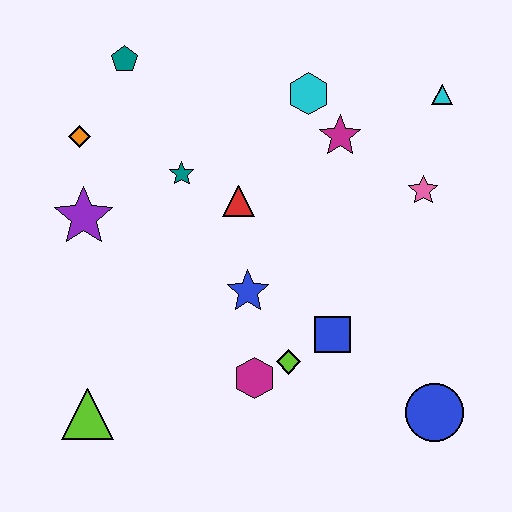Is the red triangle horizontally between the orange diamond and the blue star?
Yes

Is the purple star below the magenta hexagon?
No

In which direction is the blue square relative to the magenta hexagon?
The blue square is to the right of the magenta hexagon.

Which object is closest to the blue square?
The lime diamond is closest to the blue square.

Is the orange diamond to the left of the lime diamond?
Yes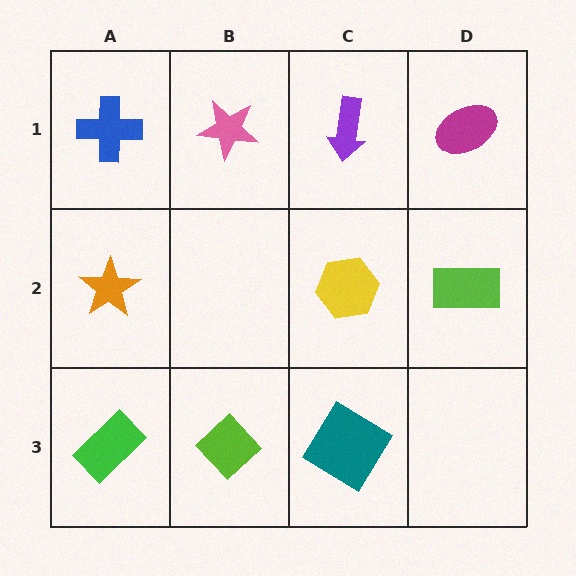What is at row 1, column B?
A pink star.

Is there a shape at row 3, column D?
No, that cell is empty.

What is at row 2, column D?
A lime rectangle.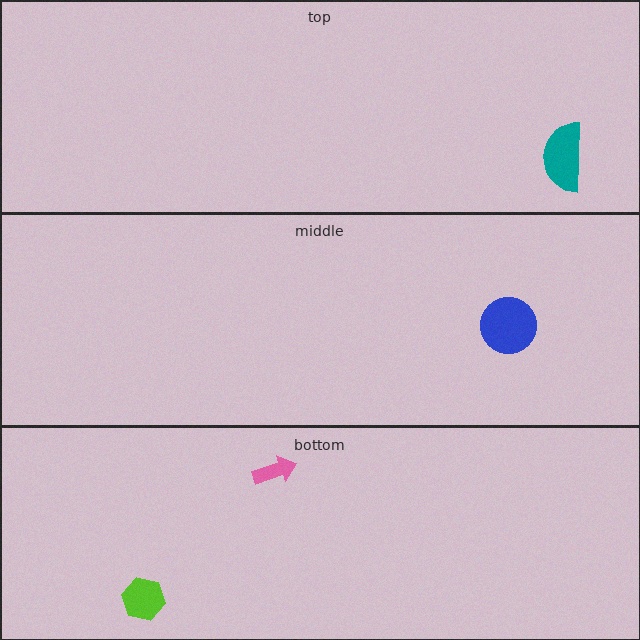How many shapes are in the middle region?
1.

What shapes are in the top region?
The teal semicircle.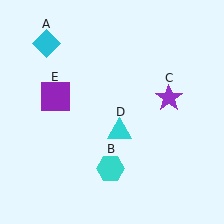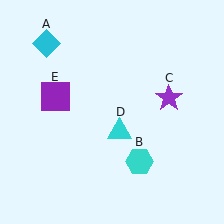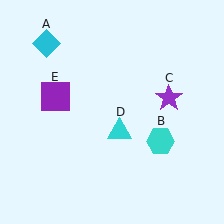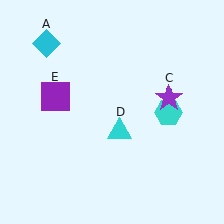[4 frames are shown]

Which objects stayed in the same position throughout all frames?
Cyan diamond (object A) and purple star (object C) and cyan triangle (object D) and purple square (object E) remained stationary.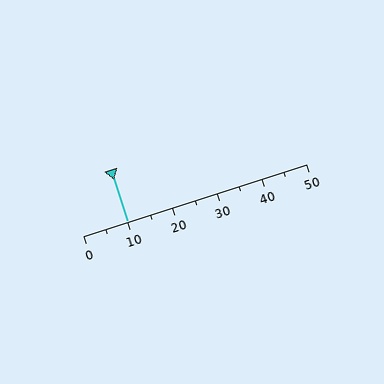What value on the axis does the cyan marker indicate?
The marker indicates approximately 10.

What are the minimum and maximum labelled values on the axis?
The axis runs from 0 to 50.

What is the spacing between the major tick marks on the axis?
The major ticks are spaced 10 apart.